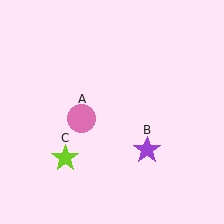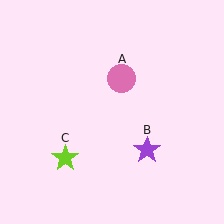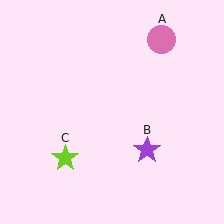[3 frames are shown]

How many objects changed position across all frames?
1 object changed position: pink circle (object A).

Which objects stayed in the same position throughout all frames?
Purple star (object B) and lime star (object C) remained stationary.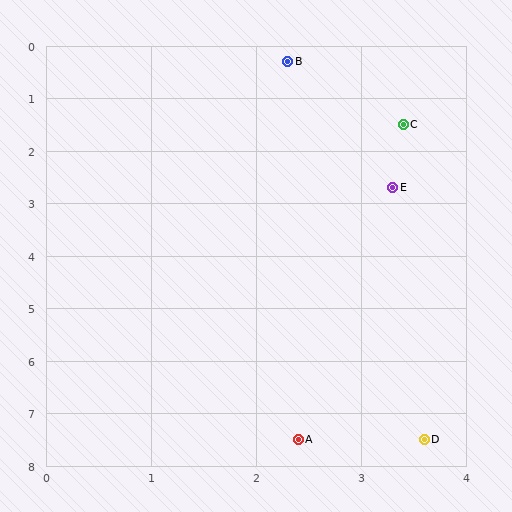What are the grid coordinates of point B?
Point B is at approximately (2.3, 0.3).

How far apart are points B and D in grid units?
Points B and D are about 7.3 grid units apart.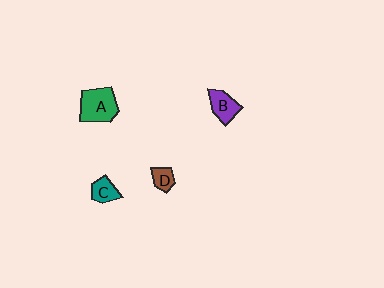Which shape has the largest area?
Shape A (green).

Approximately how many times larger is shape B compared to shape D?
Approximately 1.6 times.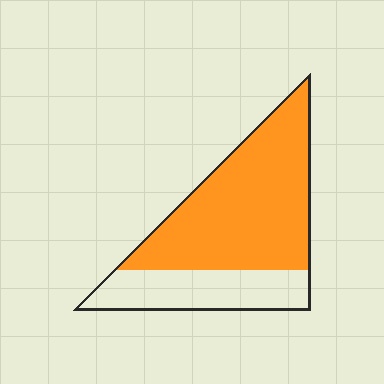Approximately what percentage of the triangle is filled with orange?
Approximately 70%.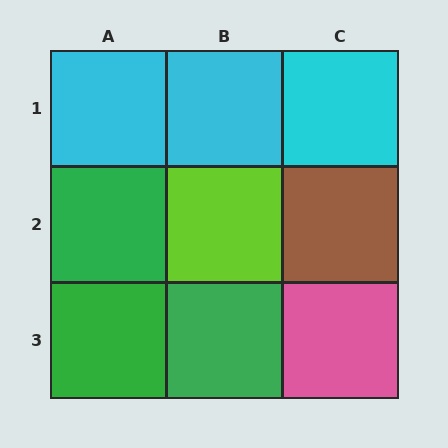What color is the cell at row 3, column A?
Green.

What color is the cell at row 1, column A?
Cyan.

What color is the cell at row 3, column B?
Green.